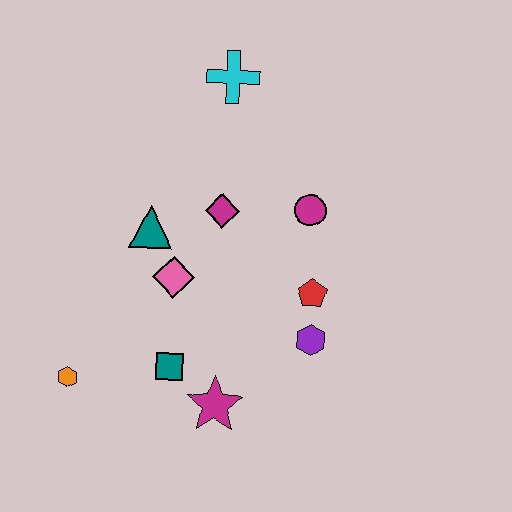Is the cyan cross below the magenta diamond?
No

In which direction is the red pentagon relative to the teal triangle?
The red pentagon is to the right of the teal triangle.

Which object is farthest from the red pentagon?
The orange hexagon is farthest from the red pentagon.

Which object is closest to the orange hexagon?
The teal square is closest to the orange hexagon.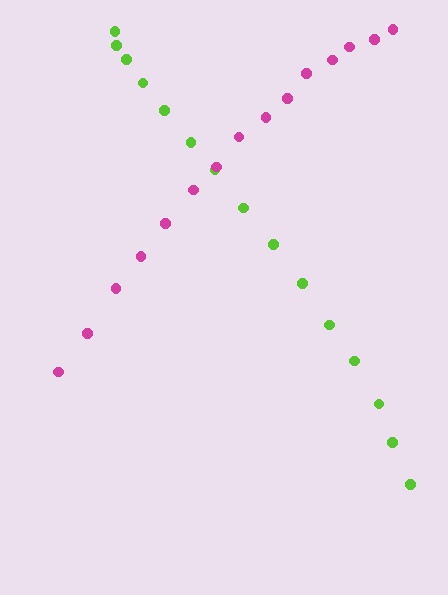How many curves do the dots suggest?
There are 2 distinct paths.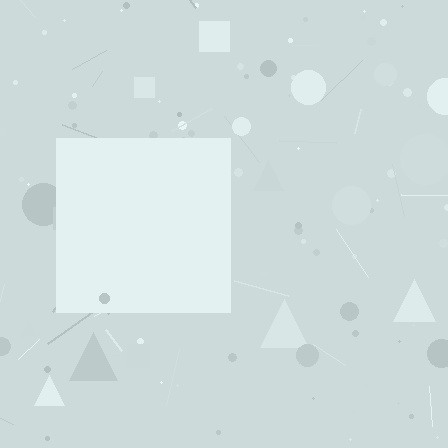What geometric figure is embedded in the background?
A square is embedded in the background.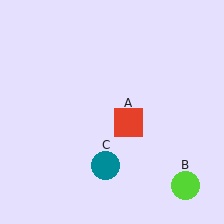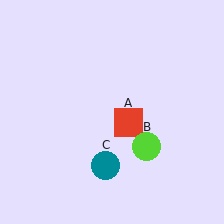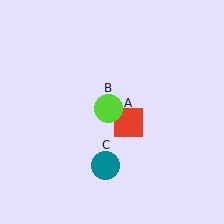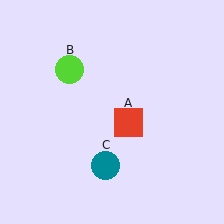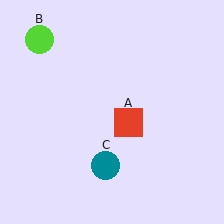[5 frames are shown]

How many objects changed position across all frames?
1 object changed position: lime circle (object B).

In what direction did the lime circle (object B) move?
The lime circle (object B) moved up and to the left.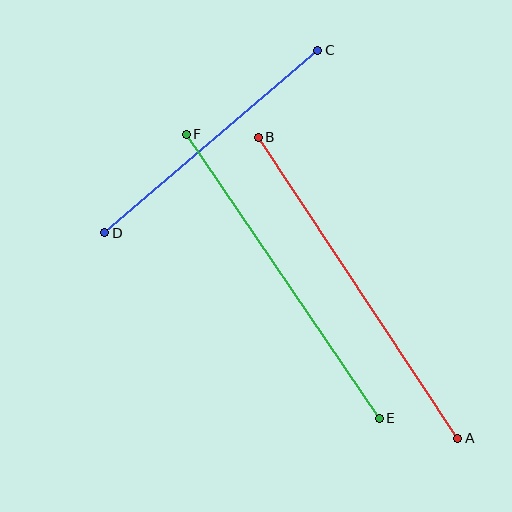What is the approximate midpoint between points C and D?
The midpoint is at approximately (211, 141) pixels.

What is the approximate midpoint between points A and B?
The midpoint is at approximately (358, 288) pixels.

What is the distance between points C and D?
The distance is approximately 280 pixels.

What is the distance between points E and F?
The distance is approximately 344 pixels.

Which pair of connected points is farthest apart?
Points A and B are farthest apart.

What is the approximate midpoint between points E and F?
The midpoint is at approximately (283, 276) pixels.